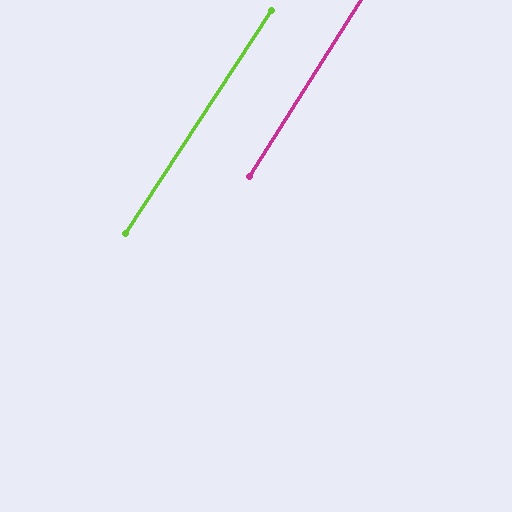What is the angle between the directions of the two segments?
Approximately 1 degree.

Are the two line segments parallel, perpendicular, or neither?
Parallel — their directions differ by only 0.9°.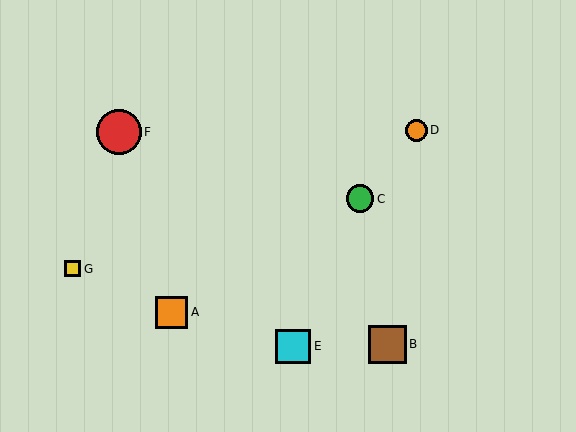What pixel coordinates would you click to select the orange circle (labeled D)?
Click at (416, 130) to select the orange circle D.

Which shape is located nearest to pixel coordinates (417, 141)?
The orange circle (labeled D) at (416, 130) is nearest to that location.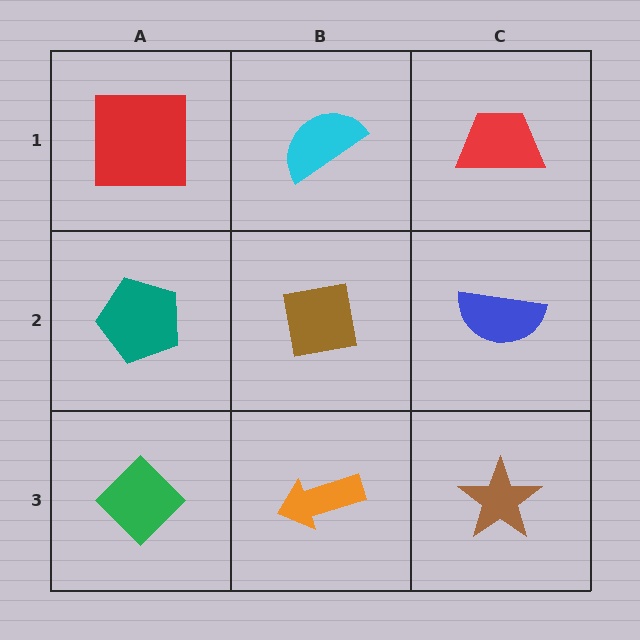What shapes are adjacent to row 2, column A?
A red square (row 1, column A), a green diamond (row 3, column A), a brown square (row 2, column B).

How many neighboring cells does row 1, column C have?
2.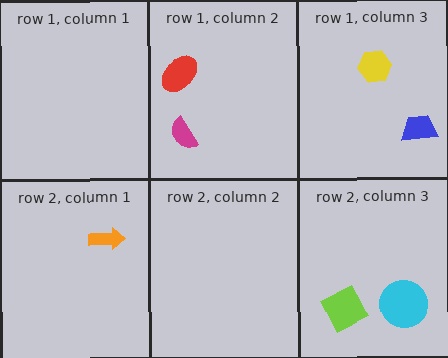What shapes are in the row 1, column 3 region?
The blue trapezoid, the yellow hexagon.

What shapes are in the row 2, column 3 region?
The lime diamond, the cyan circle.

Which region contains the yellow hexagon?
The row 1, column 3 region.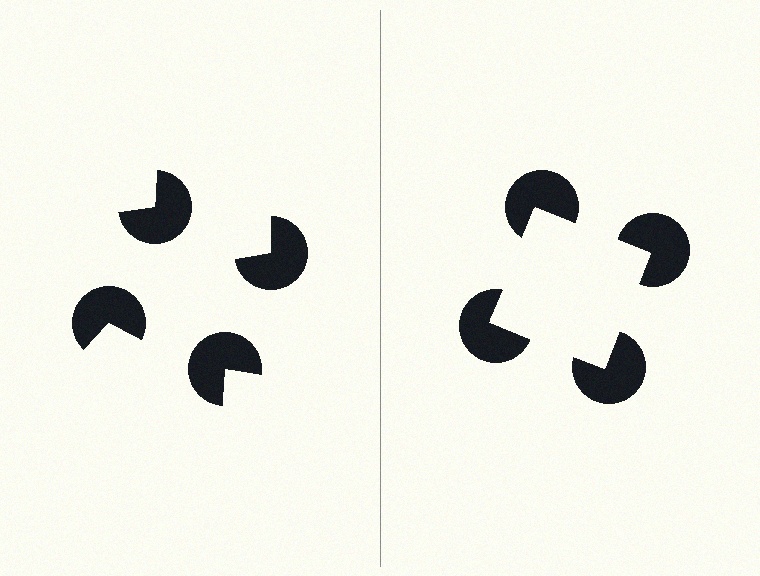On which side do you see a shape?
An illusory square appears on the right side. On the left side the wedge cuts are rotated, so no coherent shape forms.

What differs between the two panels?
The pac-man discs are positioned identically on both sides; only the wedge orientations differ. On the right they align to a square; on the left they are misaligned.